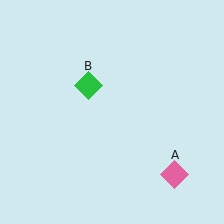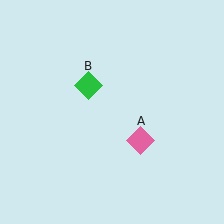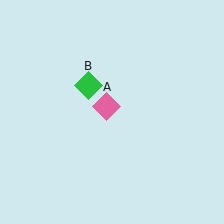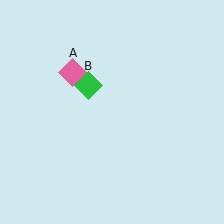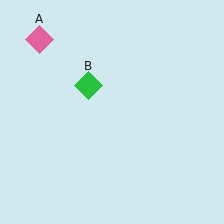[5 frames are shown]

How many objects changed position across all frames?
1 object changed position: pink diamond (object A).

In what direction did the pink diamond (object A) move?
The pink diamond (object A) moved up and to the left.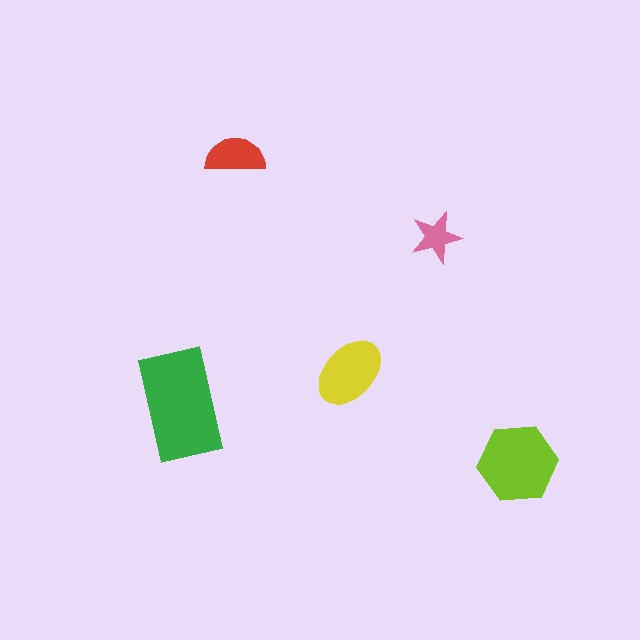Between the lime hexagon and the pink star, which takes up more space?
The lime hexagon.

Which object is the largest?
The green rectangle.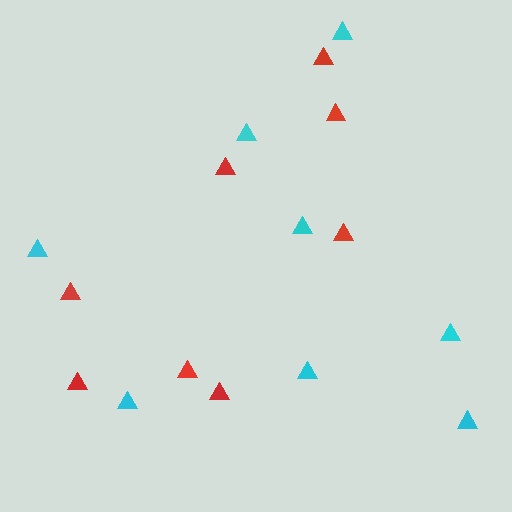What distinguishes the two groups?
There are 2 groups: one group of cyan triangles (8) and one group of red triangles (8).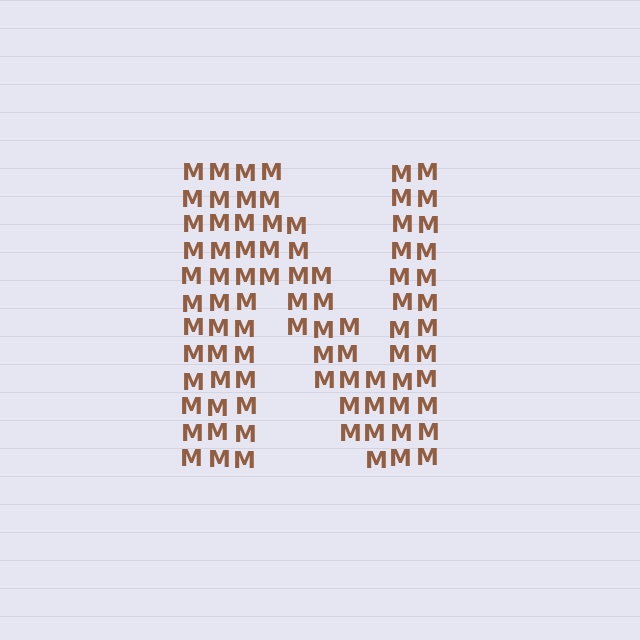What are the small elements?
The small elements are letter M's.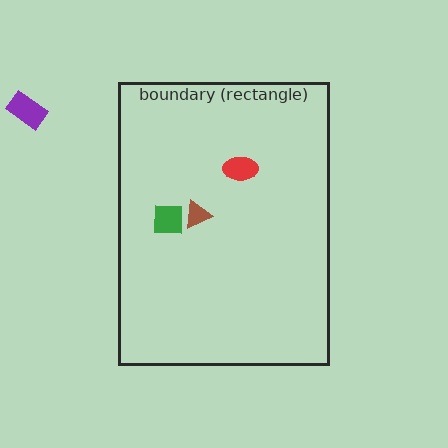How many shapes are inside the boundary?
3 inside, 1 outside.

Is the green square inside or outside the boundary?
Inside.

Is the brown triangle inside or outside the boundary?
Inside.